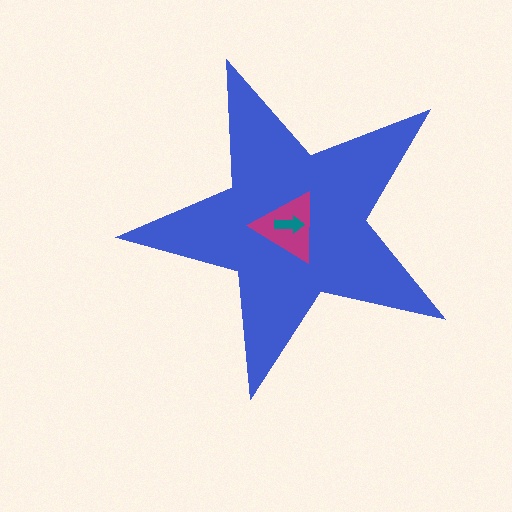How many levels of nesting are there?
3.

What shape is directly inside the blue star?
The magenta triangle.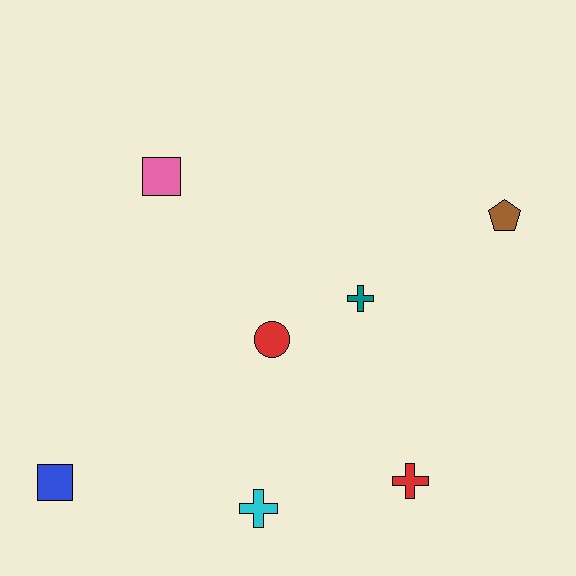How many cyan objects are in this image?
There is 1 cyan object.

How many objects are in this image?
There are 7 objects.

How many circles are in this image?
There is 1 circle.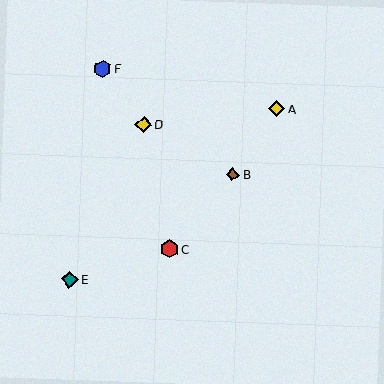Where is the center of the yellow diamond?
The center of the yellow diamond is at (143, 125).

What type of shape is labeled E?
Shape E is a teal diamond.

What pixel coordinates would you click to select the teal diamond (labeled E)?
Click at (69, 279) to select the teal diamond E.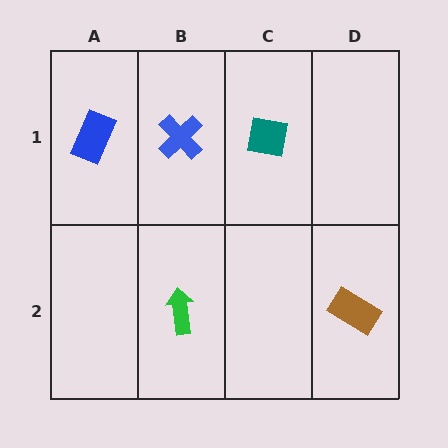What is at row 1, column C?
A teal square.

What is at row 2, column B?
A green arrow.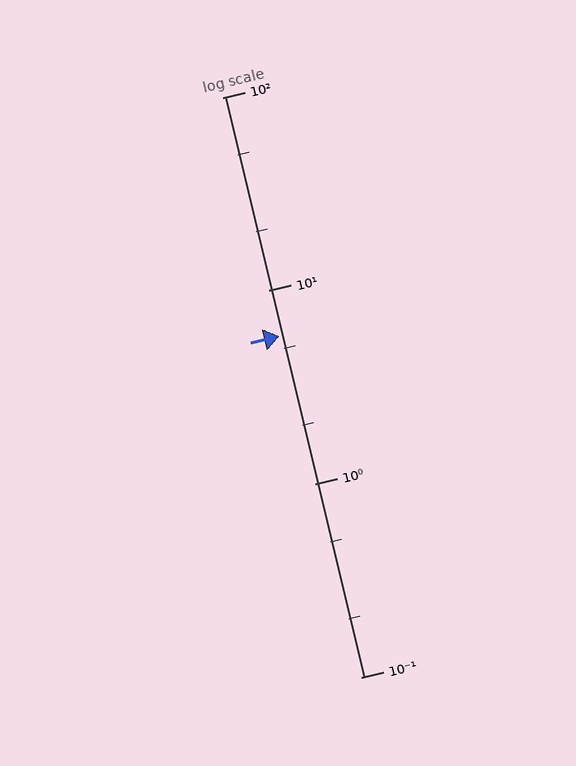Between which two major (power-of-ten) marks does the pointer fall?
The pointer is between 1 and 10.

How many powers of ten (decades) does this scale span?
The scale spans 3 decades, from 0.1 to 100.